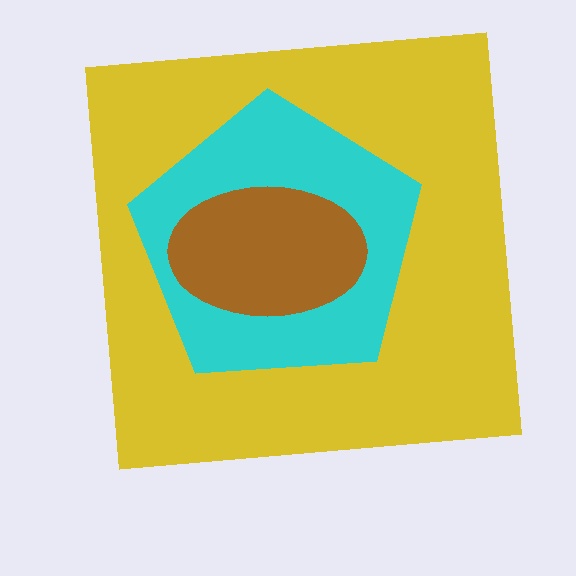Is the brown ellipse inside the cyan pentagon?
Yes.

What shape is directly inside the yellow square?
The cyan pentagon.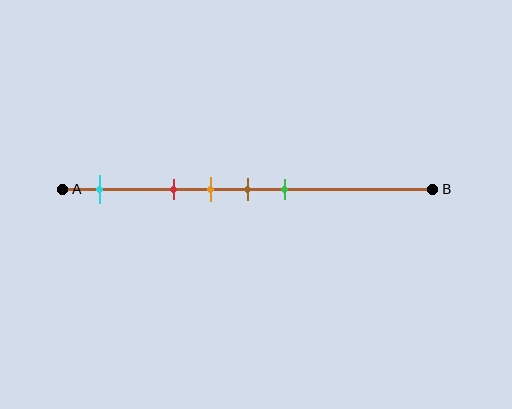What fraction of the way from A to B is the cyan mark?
The cyan mark is approximately 10% (0.1) of the way from A to B.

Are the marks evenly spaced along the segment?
No, the marks are not evenly spaced.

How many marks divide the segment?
There are 5 marks dividing the segment.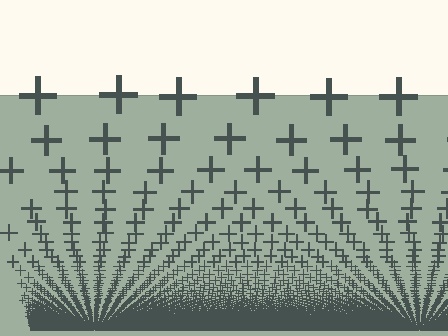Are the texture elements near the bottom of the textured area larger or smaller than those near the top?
Smaller. The gradient is inverted — elements near the bottom are smaller and denser.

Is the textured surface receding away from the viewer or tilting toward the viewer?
The surface appears to tilt toward the viewer. Texture elements get larger and sparser toward the top.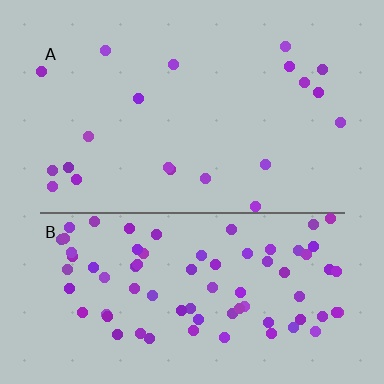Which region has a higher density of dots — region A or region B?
B (the bottom).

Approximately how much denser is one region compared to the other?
Approximately 3.9× — region B over region A.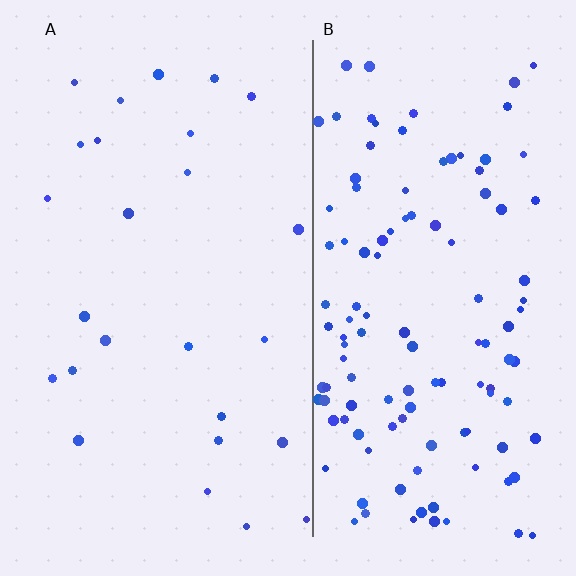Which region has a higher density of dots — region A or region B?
B (the right).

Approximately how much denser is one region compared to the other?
Approximately 4.8× — region B over region A.